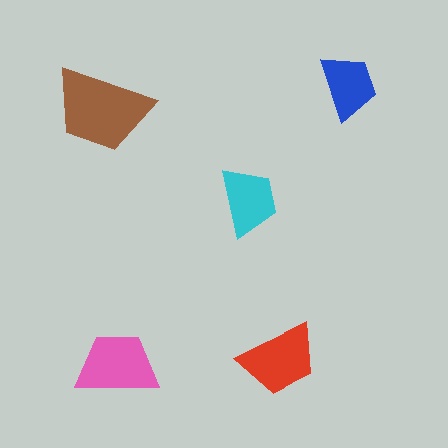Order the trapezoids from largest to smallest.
the brown one, the pink one, the red one, the cyan one, the blue one.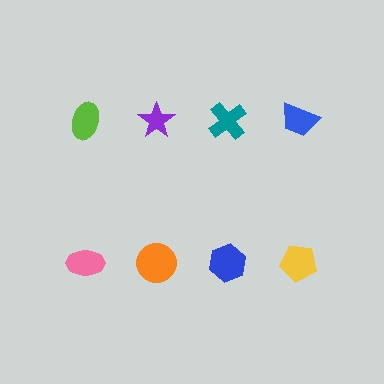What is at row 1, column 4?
A blue trapezoid.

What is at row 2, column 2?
An orange circle.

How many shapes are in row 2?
4 shapes.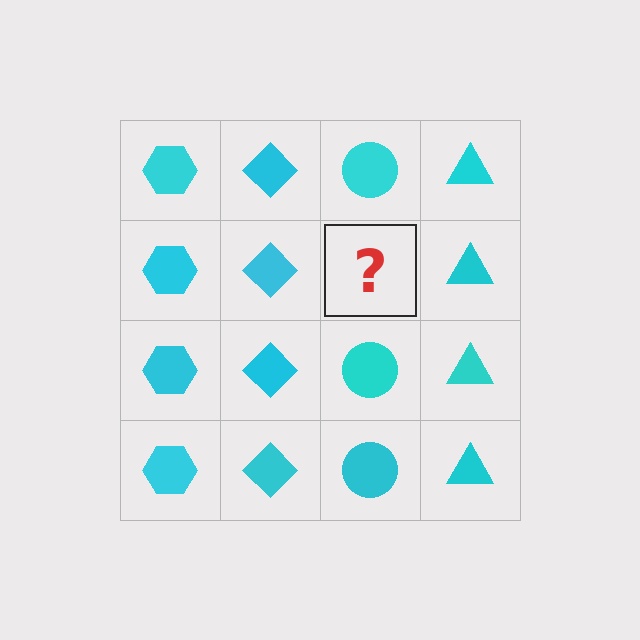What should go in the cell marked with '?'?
The missing cell should contain a cyan circle.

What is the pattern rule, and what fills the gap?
The rule is that each column has a consistent shape. The gap should be filled with a cyan circle.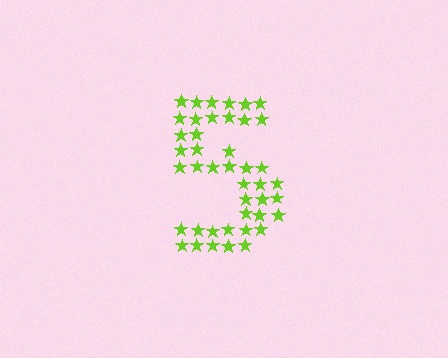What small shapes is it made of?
It is made of small stars.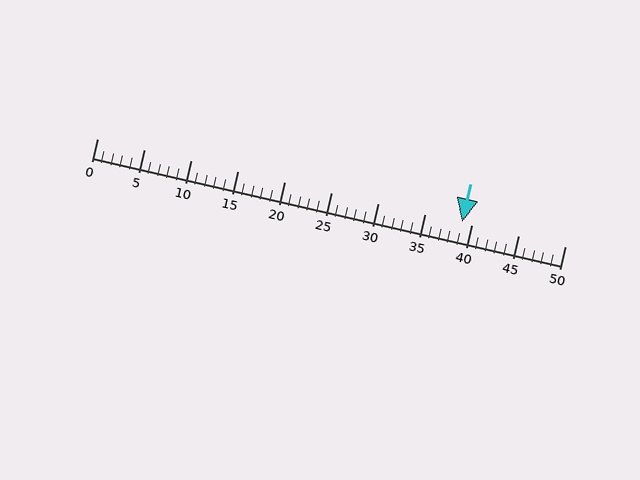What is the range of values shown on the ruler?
The ruler shows values from 0 to 50.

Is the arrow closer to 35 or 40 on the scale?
The arrow is closer to 40.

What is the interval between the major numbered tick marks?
The major tick marks are spaced 5 units apart.